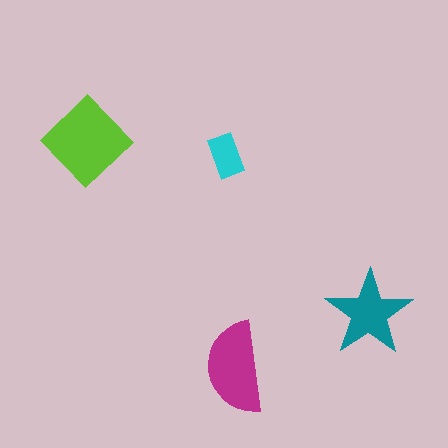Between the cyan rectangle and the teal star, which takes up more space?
The teal star.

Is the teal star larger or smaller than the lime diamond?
Smaller.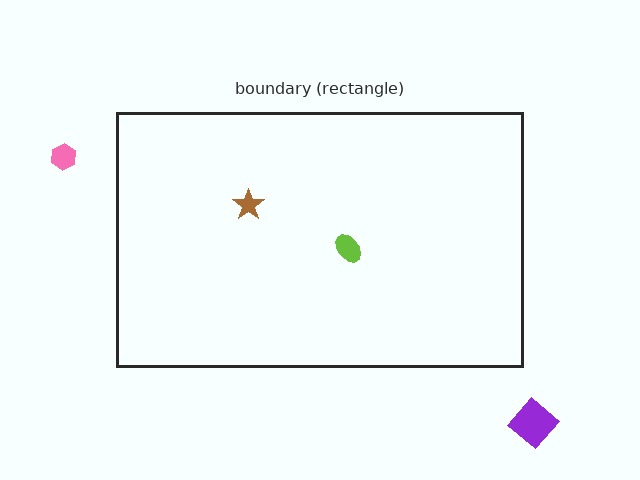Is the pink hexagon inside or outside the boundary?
Outside.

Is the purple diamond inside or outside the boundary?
Outside.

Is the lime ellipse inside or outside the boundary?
Inside.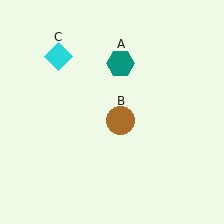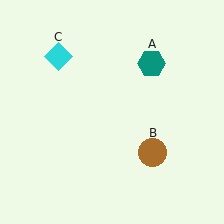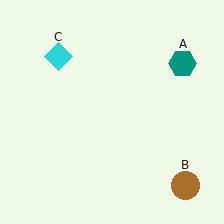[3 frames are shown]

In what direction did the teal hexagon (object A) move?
The teal hexagon (object A) moved right.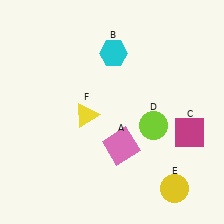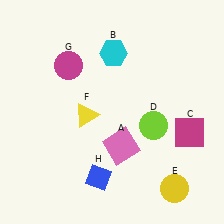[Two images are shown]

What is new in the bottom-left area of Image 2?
A blue diamond (H) was added in the bottom-left area of Image 2.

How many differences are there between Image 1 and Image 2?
There are 2 differences between the two images.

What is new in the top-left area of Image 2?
A magenta circle (G) was added in the top-left area of Image 2.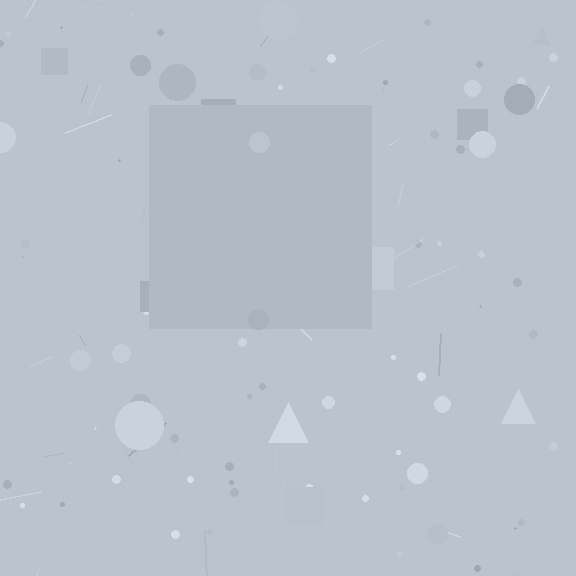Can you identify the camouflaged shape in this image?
The camouflaged shape is a square.